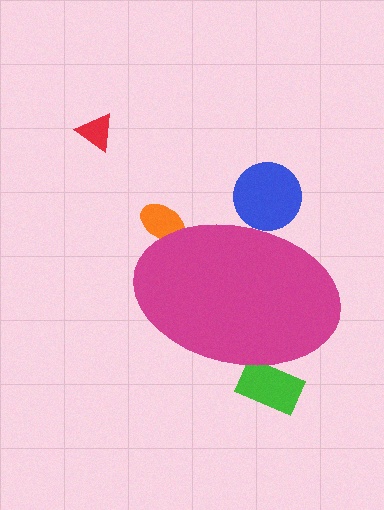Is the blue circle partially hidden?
Yes, the blue circle is partially hidden behind the magenta ellipse.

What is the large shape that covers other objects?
A magenta ellipse.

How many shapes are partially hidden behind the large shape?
3 shapes are partially hidden.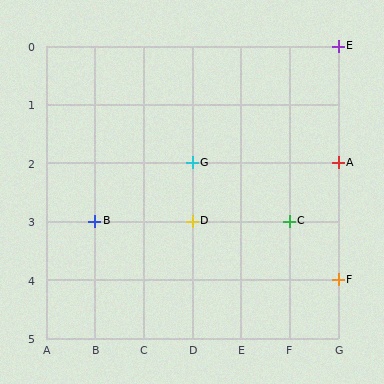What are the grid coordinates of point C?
Point C is at grid coordinates (F, 3).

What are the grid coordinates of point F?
Point F is at grid coordinates (G, 4).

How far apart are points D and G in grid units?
Points D and G are 1 row apart.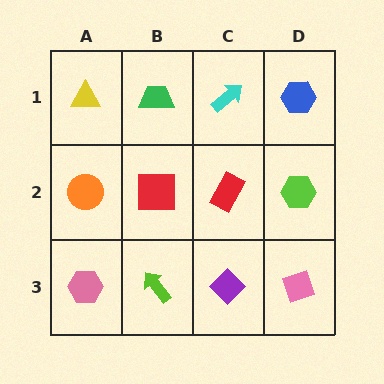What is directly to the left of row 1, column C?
A green trapezoid.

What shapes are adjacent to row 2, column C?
A cyan arrow (row 1, column C), a purple diamond (row 3, column C), a red square (row 2, column B), a lime hexagon (row 2, column D).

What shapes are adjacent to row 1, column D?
A lime hexagon (row 2, column D), a cyan arrow (row 1, column C).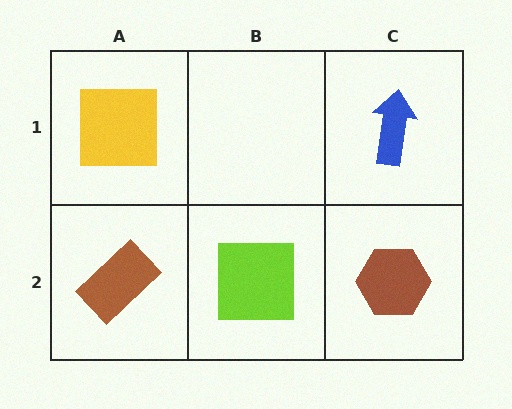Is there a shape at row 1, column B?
No, that cell is empty.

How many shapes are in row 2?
3 shapes.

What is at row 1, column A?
A yellow square.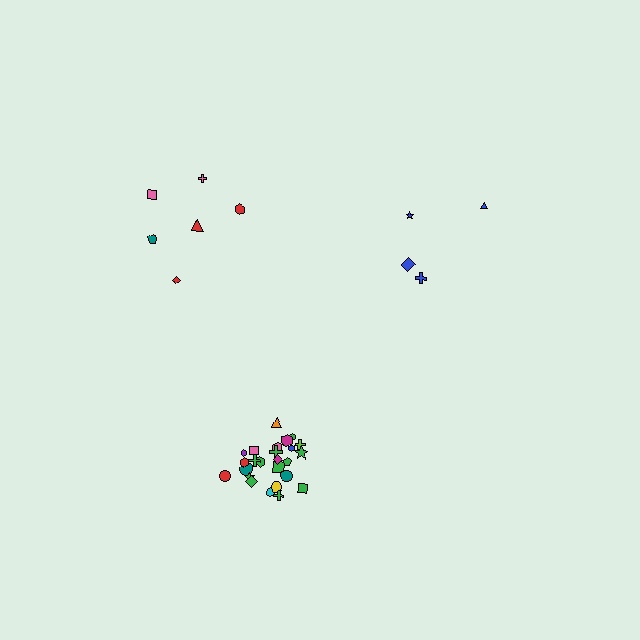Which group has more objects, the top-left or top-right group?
The top-left group.